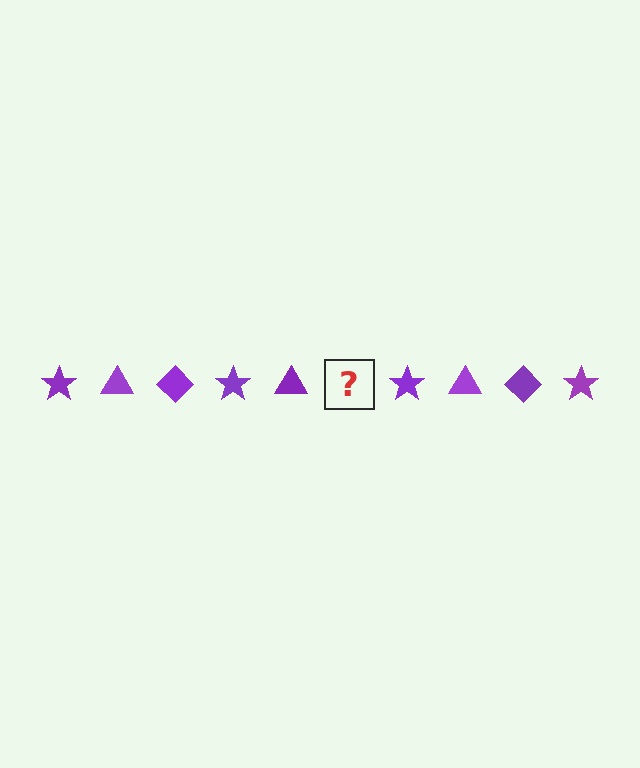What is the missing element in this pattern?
The missing element is a purple diamond.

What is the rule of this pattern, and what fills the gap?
The rule is that the pattern cycles through star, triangle, diamond shapes in purple. The gap should be filled with a purple diamond.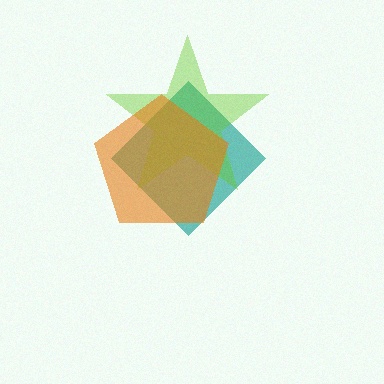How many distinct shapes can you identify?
There are 3 distinct shapes: a teal diamond, a lime star, an orange pentagon.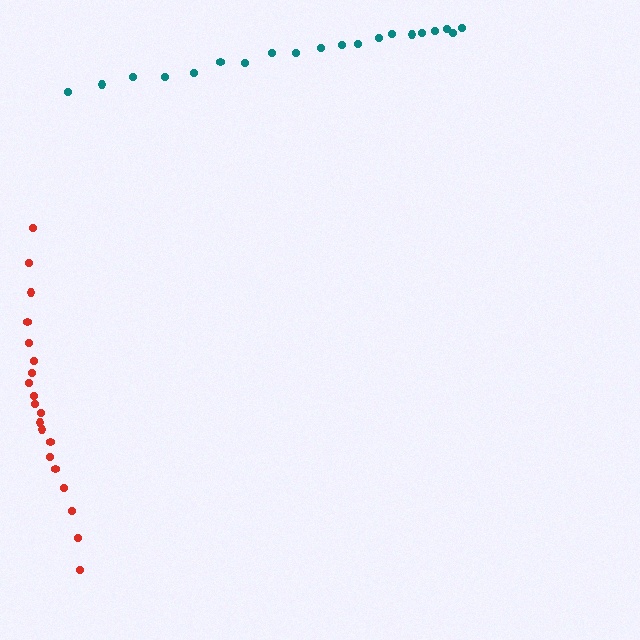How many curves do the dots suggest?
There are 2 distinct paths.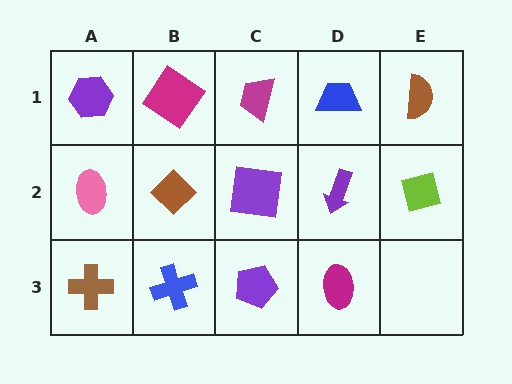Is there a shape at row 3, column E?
No, that cell is empty.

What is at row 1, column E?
A brown semicircle.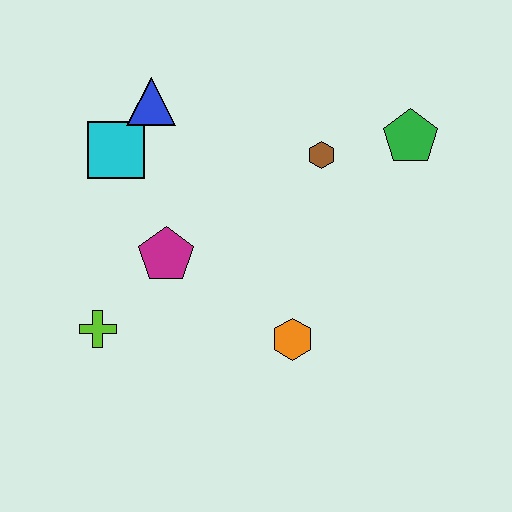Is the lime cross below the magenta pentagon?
Yes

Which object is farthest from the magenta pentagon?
The green pentagon is farthest from the magenta pentagon.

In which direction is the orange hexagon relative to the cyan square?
The orange hexagon is below the cyan square.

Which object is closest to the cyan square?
The blue triangle is closest to the cyan square.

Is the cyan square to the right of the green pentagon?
No